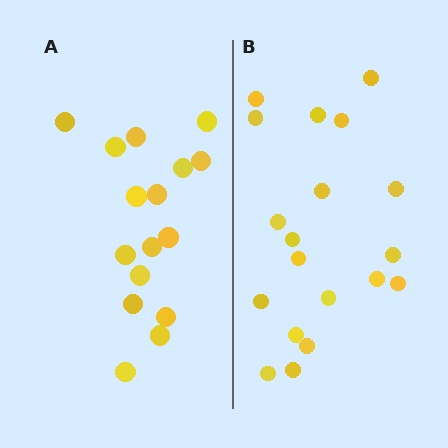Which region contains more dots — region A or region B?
Region B (the right region) has more dots.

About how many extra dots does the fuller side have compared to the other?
Region B has just a few more — roughly 2 or 3 more dots than region A.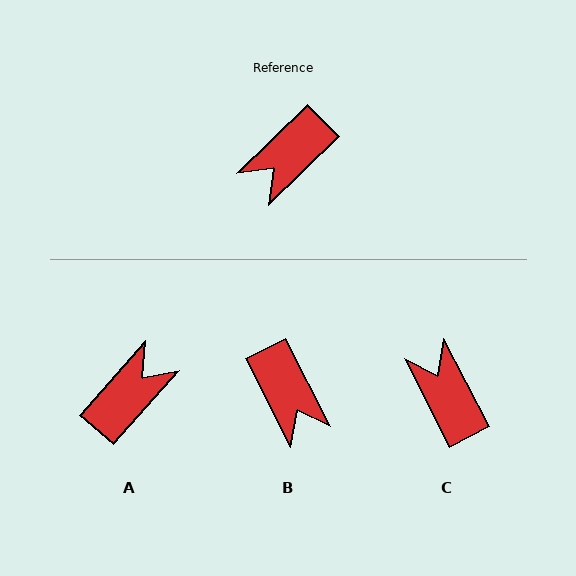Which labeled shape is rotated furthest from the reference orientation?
A, about 176 degrees away.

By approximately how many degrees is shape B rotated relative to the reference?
Approximately 73 degrees counter-clockwise.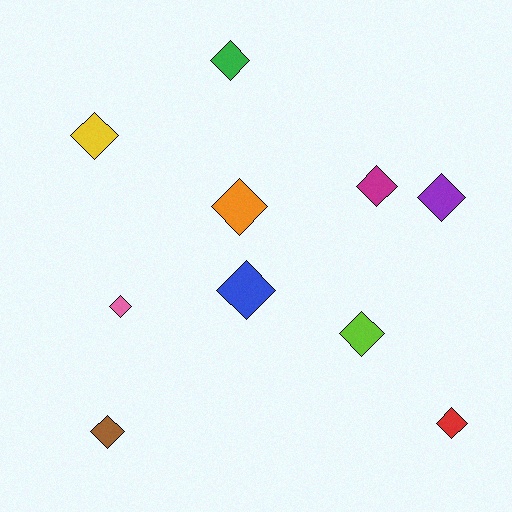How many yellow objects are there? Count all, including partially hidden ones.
There is 1 yellow object.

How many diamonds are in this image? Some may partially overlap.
There are 10 diamonds.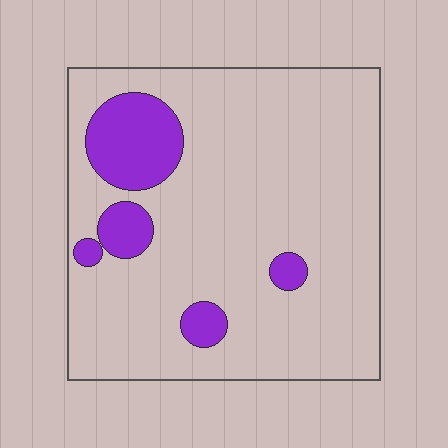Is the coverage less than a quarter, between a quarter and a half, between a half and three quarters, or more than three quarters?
Less than a quarter.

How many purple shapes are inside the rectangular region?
5.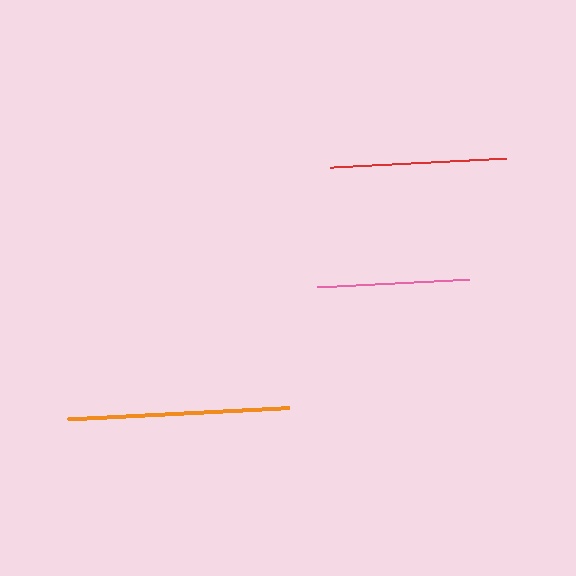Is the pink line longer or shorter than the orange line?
The orange line is longer than the pink line.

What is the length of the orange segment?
The orange segment is approximately 222 pixels long.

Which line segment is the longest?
The orange line is the longest at approximately 222 pixels.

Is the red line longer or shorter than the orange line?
The orange line is longer than the red line.